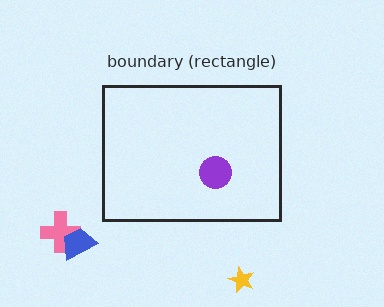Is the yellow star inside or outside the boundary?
Outside.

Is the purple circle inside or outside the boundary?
Inside.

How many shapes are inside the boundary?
1 inside, 3 outside.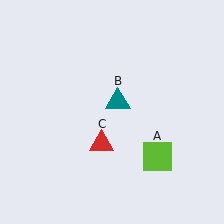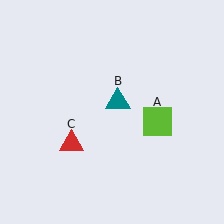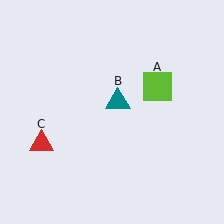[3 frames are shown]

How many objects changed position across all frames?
2 objects changed position: lime square (object A), red triangle (object C).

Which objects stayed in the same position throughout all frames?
Teal triangle (object B) remained stationary.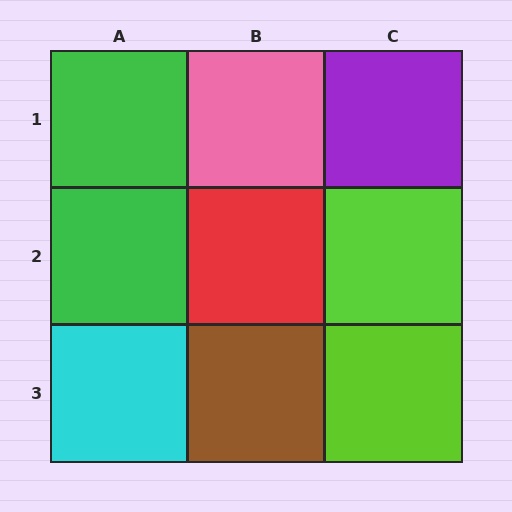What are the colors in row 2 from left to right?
Green, red, lime.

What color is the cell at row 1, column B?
Pink.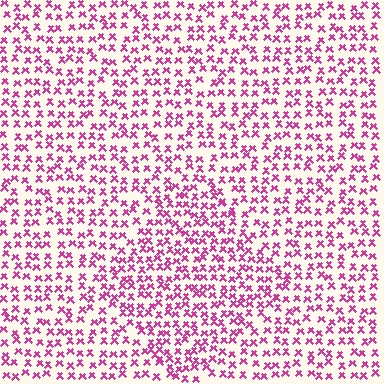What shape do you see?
I see a diamond.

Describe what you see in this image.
The image contains small magenta elements arranged at two different densities. A diamond-shaped region is visible where the elements are more densely packed than the surrounding area.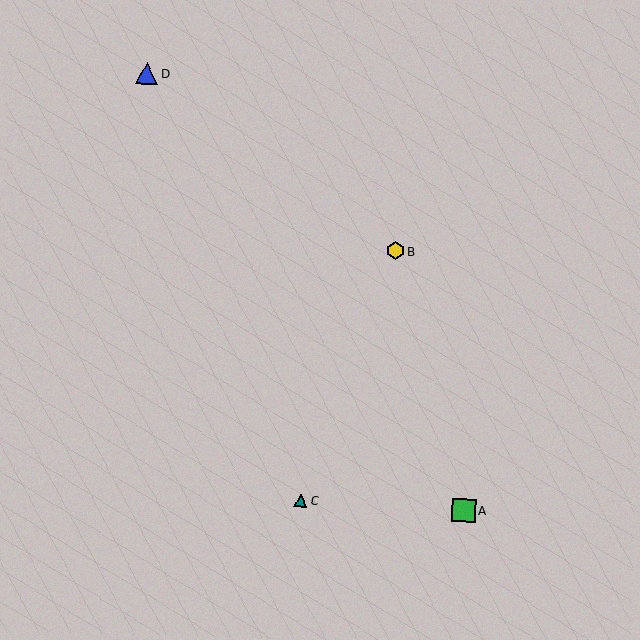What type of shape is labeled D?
Shape D is a blue triangle.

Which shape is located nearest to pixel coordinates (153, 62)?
The blue triangle (labeled D) at (147, 73) is nearest to that location.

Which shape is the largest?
The green square (labeled A) is the largest.